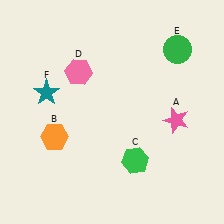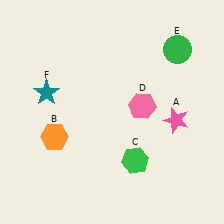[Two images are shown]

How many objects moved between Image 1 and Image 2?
1 object moved between the two images.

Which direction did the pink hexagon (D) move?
The pink hexagon (D) moved right.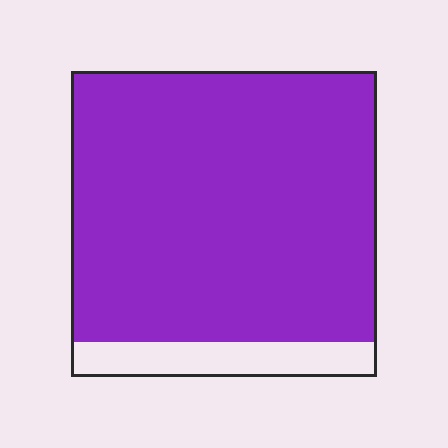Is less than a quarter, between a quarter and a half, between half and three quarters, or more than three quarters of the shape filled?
More than three quarters.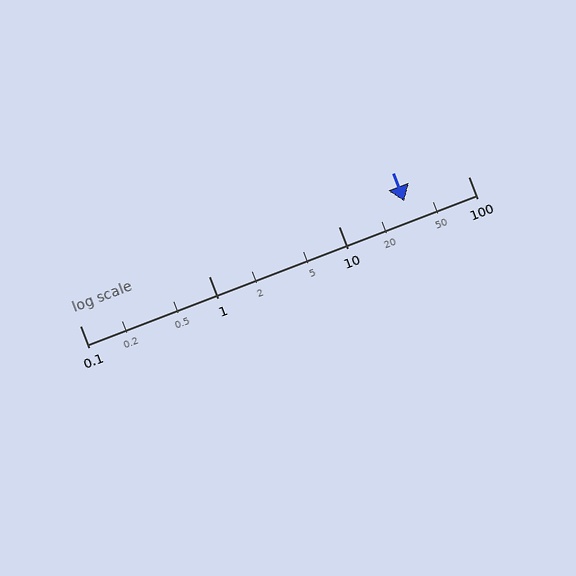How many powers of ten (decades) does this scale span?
The scale spans 3 decades, from 0.1 to 100.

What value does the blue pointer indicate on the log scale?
The pointer indicates approximately 32.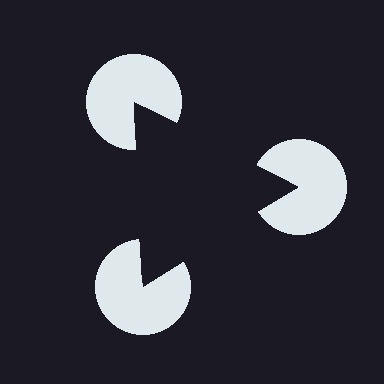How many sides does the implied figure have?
3 sides.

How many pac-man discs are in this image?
There are 3 — one at each vertex of the illusory triangle.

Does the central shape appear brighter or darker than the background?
It typically appears slightly darker than the background, even though no actual brightness change is drawn.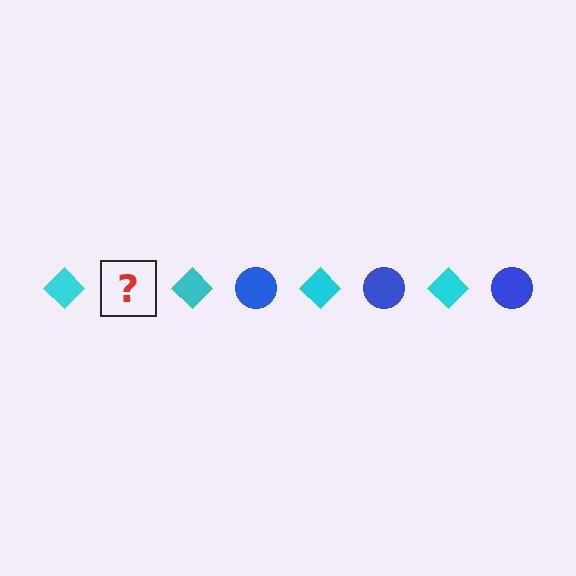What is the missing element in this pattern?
The missing element is a blue circle.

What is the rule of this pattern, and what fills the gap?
The rule is that the pattern alternates between cyan diamond and blue circle. The gap should be filled with a blue circle.